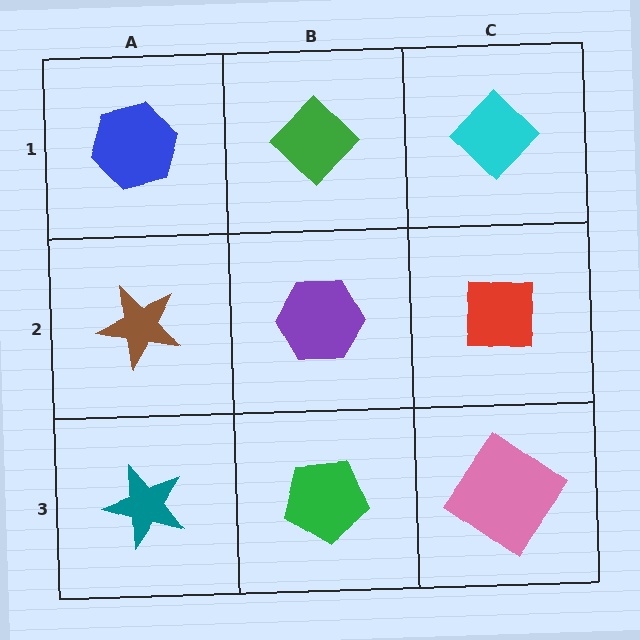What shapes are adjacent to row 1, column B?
A purple hexagon (row 2, column B), a blue hexagon (row 1, column A), a cyan diamond (row 1, column C).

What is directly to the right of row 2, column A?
A purple hexagon.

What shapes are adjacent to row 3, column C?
A red square (row 2, column C), a green pentagon (row 3, column B).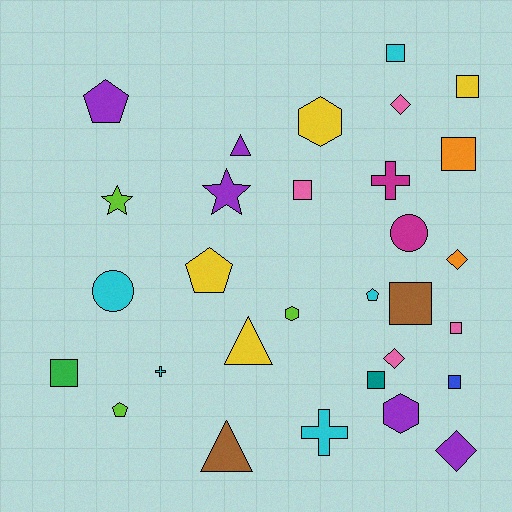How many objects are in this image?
There are 30 objects.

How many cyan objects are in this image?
There are 5 cyan objects.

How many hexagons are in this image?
There are 3 hexagons.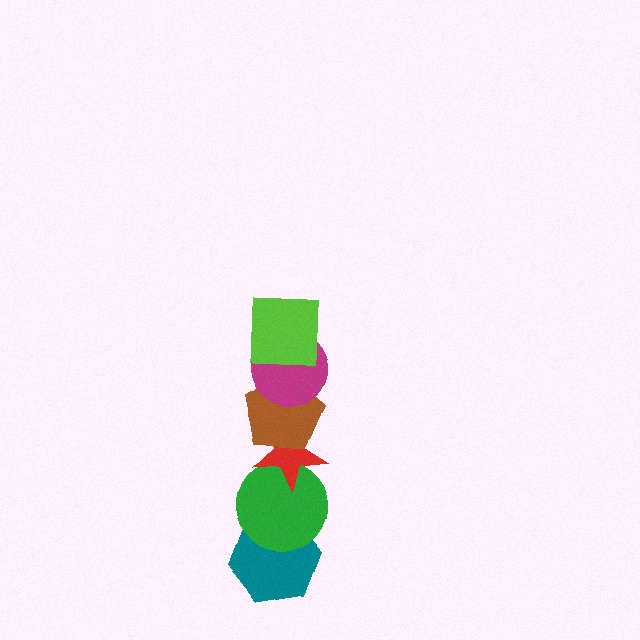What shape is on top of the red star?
The brown pentagon is on top of the red star.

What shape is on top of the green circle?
The red star is on top of the green circle.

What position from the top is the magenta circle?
The magenta circle is 2nd from the top.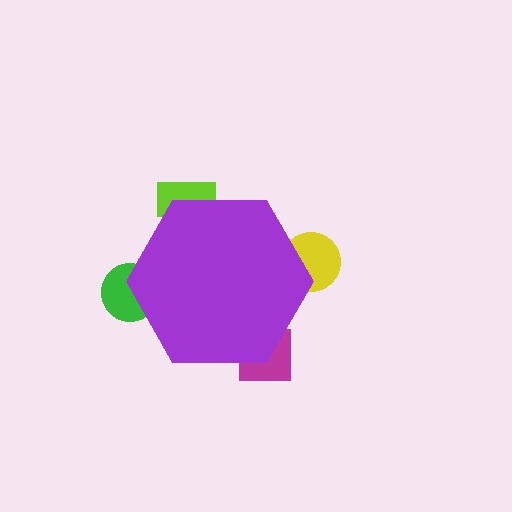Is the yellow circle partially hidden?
Yes, the yellow circle is partially hidden behind the purple hexagon.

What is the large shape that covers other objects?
A purple hexagon.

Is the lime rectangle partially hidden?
Yes, the lime rectangle is partially hidden behind the purple hexagon.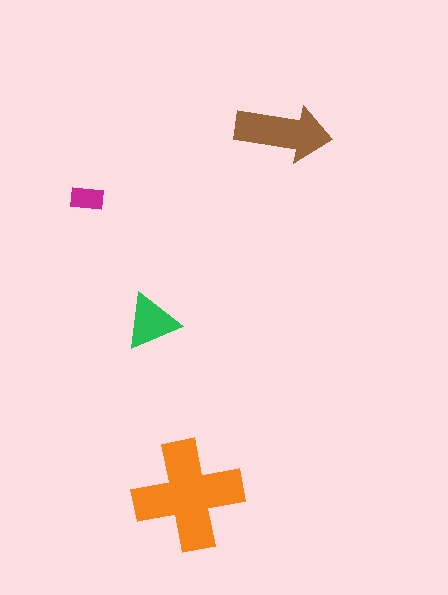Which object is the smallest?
The magenta rectangle.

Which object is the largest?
The orange cross.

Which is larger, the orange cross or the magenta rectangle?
The orange cross.